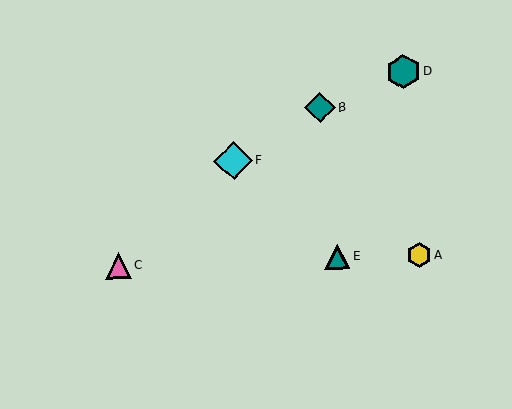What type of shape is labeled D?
Shape D is a teal hexagon.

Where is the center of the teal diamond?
The center of the teal diamond is at (320, 107).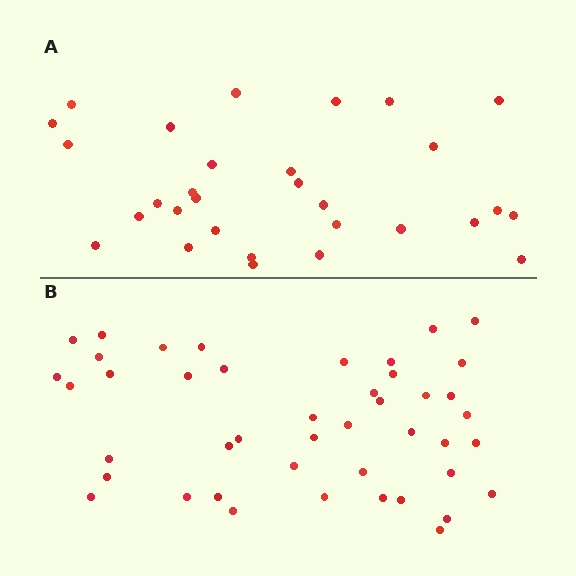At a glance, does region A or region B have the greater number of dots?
Region B (the bottom region) has more dots.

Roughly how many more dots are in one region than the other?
Region B has approximately 15 more dots than region A.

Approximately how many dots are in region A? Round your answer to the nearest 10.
About 30 dots.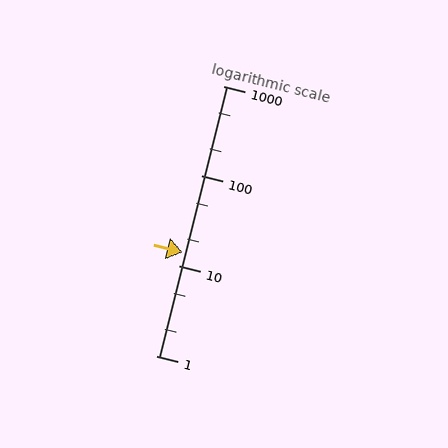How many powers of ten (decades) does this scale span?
The scale spans 3 decades, from 1 to 1000.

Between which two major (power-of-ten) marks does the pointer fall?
The pointer is between 10 and 100.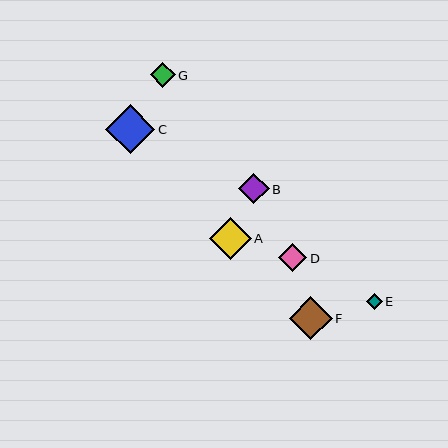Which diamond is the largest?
Diamond C is the largest with a size of approximately 49 pixels.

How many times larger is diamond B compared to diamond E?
Diamond B is approximately 1.9 times the size of diamond E.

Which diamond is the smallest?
Diamond E is the smallest with a size of approximately 16 pixels.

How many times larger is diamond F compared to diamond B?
Diamond F is approximately 1.4 times the size of diamond B.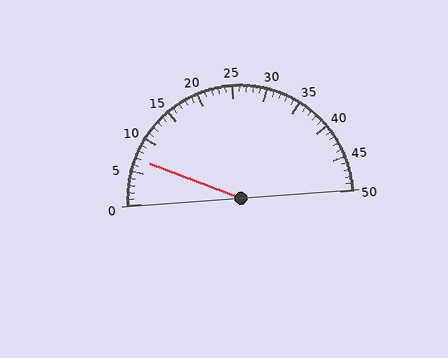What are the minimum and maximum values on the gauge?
The gauge ranges from 0 to 50.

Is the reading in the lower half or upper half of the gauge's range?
The reading is in the lower half of the range (0 to 50).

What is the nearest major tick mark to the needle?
The nearest major tick mark is 5.